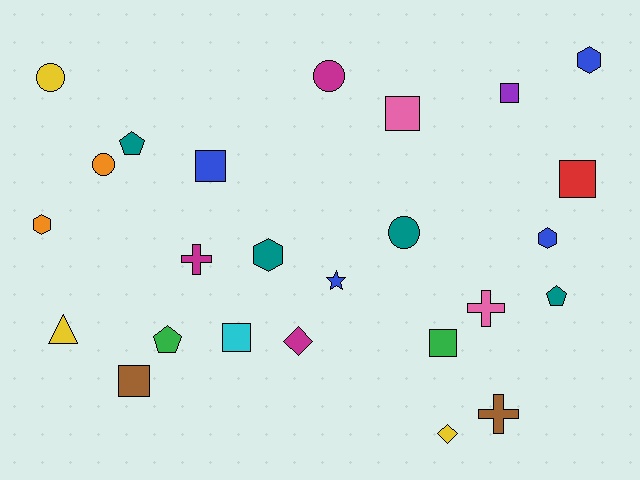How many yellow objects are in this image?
There are 3 yellow objects.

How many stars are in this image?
There is 1 star.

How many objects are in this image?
There are 25 objects.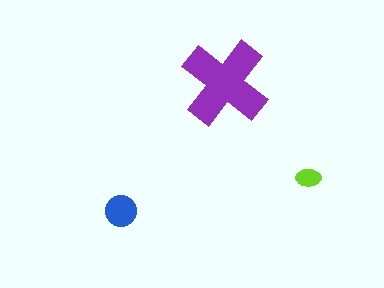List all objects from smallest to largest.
The lime ellipse, the blue circle, the purple cross.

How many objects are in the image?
There are 3 objects in the image.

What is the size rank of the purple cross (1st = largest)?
1st.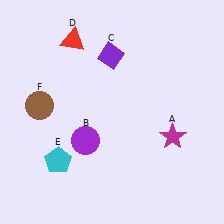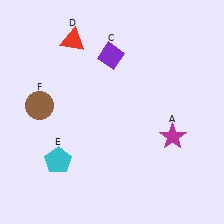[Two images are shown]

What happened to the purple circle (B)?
The purple circle (B) was removed in Image 2. It was in the bottom-left area of Image 1.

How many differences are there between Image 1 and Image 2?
There is 1 difference between the two images.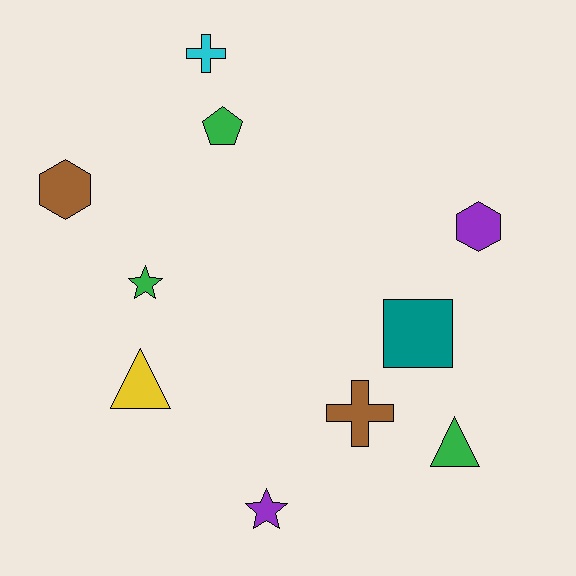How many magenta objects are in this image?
There are no magenta objects.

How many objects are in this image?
There are 10 objects.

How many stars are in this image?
There are 2 stars.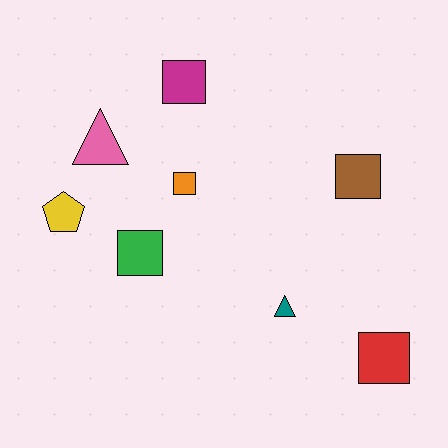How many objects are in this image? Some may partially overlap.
There are 8 objects.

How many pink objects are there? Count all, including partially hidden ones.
There is 1 pink object.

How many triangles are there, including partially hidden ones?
There are 2 triangles.